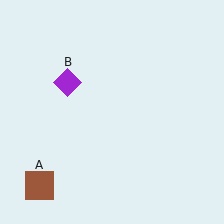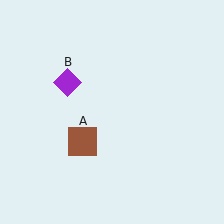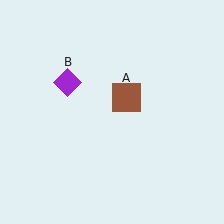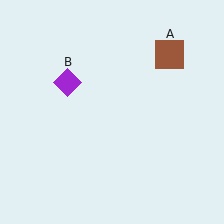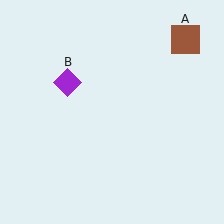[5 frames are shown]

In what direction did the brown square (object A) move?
The brown square (object A) moved up and to the right.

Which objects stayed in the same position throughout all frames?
Purple diamond (object B) remained stationary.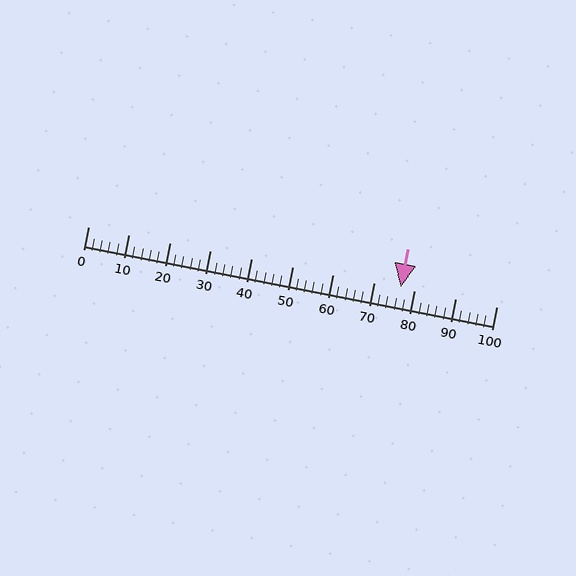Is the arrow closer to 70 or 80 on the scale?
The arrow is closer to 80.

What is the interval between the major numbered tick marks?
The major tick marks are spaced 10 units apart.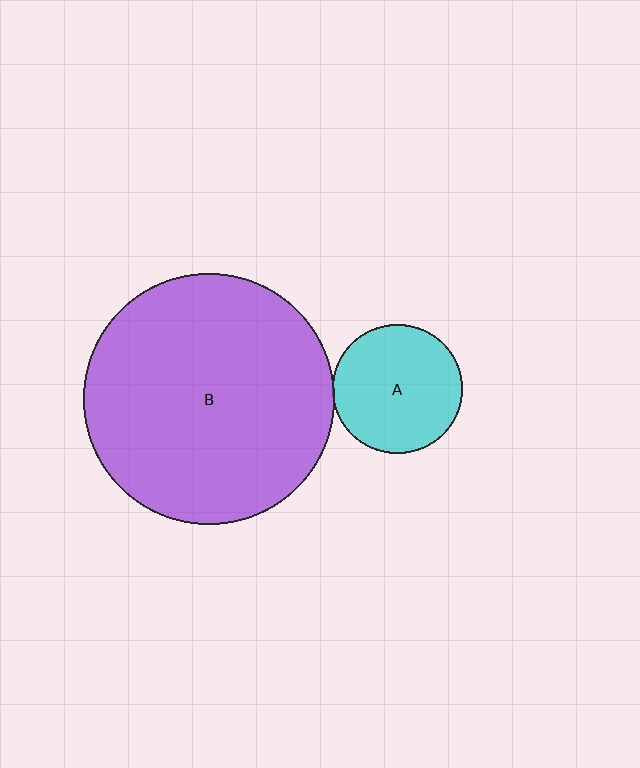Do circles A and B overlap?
Yes.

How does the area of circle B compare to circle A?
Approximately 3.7 times.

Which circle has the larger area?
Circle B (purple).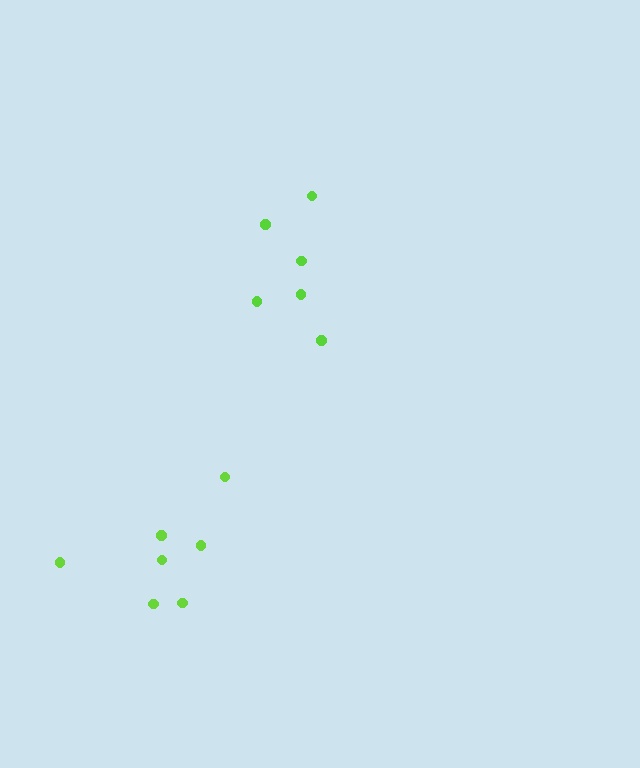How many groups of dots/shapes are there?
There are 2 groups.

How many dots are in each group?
Group 1: 7 dots, Group 2: 6 dots (13 total).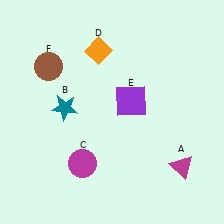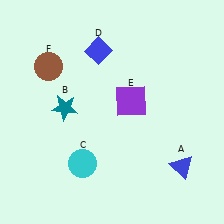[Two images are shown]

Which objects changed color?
A changed from magenta to blue. C changed from magenta to cyan. D changed from orange to blue.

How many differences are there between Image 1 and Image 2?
There are 3 differences between the two images.